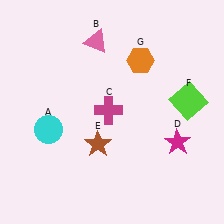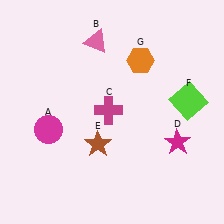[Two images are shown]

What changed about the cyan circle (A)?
In Image 1, A is cyan. In Image 2, it changed to magenta.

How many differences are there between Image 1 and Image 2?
There is 1 difference between the two images.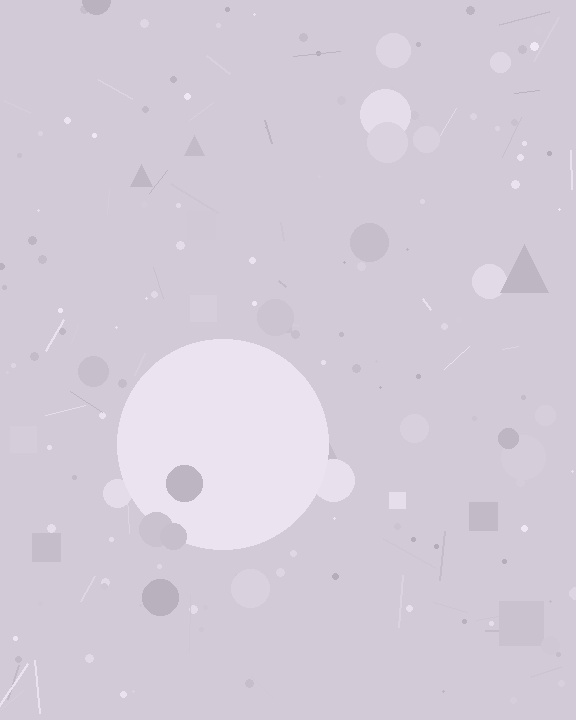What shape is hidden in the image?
A circle is hidden in the image.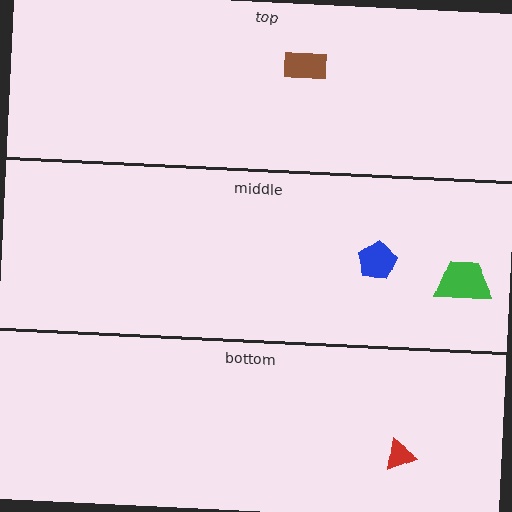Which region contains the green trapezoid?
The middle region.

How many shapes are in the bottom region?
1.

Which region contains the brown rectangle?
The top region.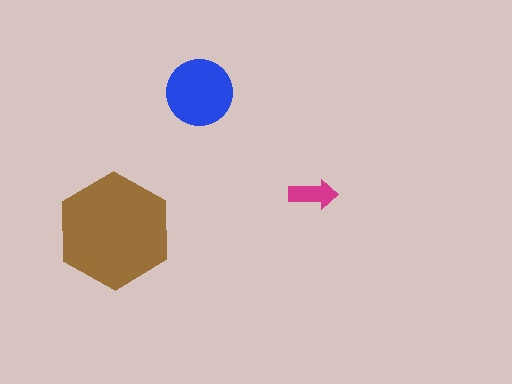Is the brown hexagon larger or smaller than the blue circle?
Larger.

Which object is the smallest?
The magenta arrow.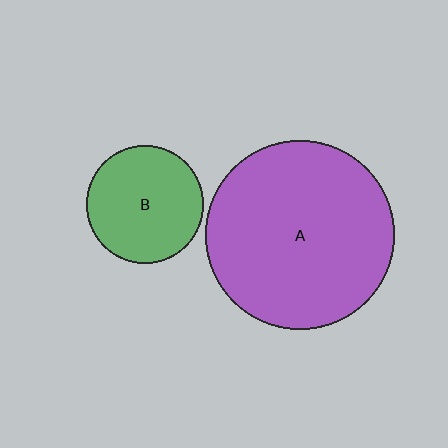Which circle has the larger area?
Circle A (purple).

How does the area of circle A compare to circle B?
Approximately 2.6 times.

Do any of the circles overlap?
No, none of the circles overlap.